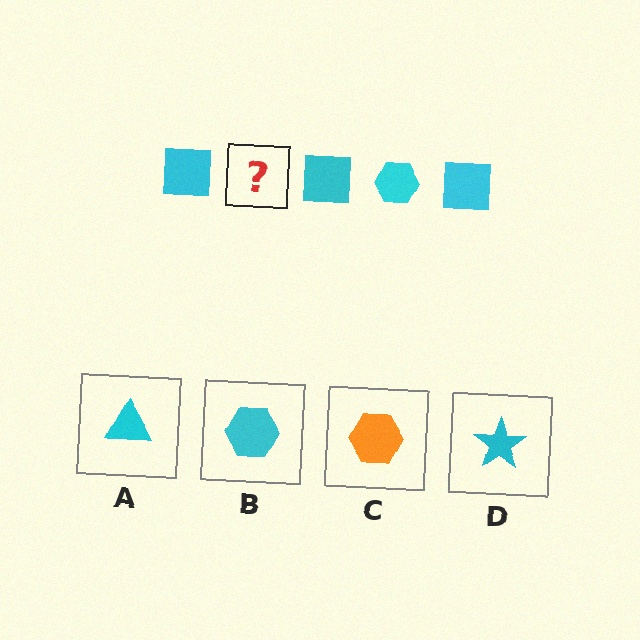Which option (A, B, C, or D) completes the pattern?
B.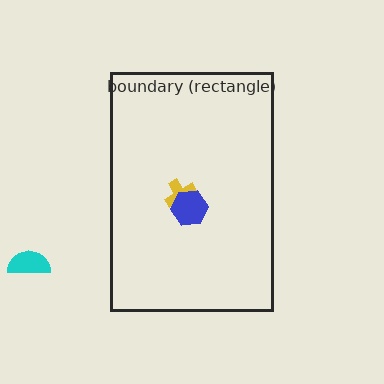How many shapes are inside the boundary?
2 inside, 1 outside.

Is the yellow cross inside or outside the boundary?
Inside.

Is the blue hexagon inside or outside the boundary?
Inside.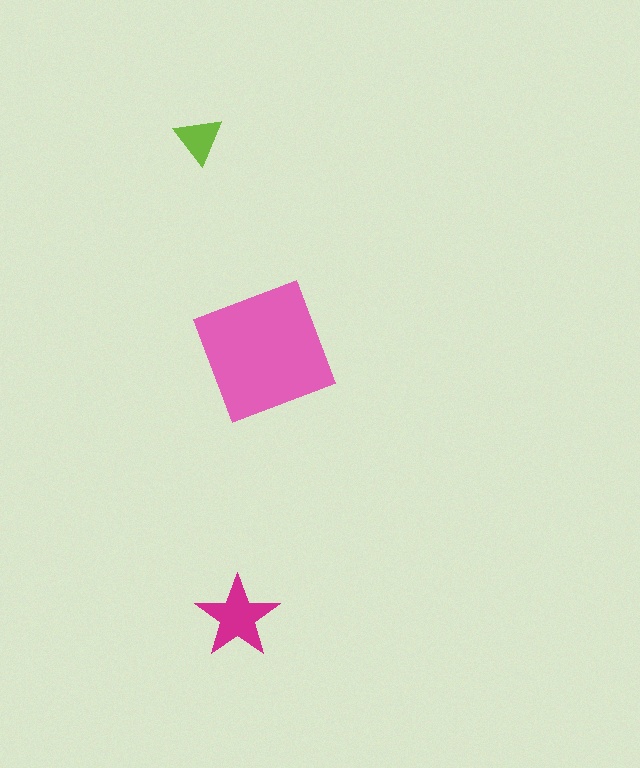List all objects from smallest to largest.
The lime triangle, the magenta star, the pink square.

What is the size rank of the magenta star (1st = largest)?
2nd.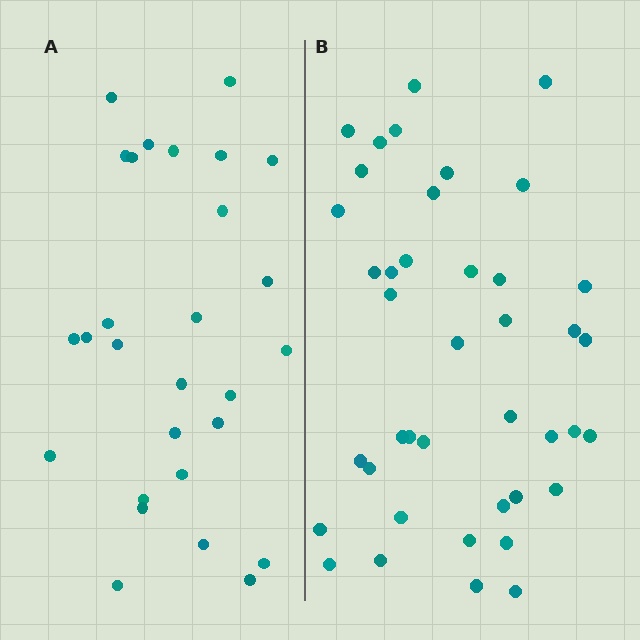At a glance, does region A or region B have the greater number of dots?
Region B (the right region) has more dots.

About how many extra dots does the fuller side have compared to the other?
Region B has approximately 15 more dots than region A.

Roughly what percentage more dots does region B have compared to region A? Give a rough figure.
About 45% more.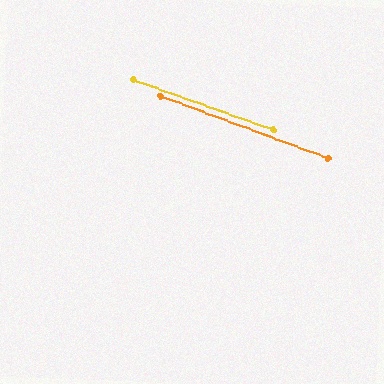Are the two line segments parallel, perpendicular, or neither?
Parallel — their directions differ by only 0.9°.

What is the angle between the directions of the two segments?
Approximately 1 degree.